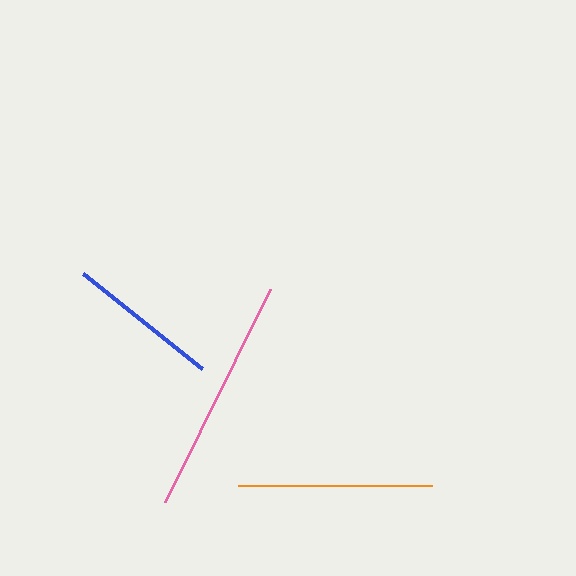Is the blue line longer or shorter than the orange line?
The orange line is longer than the blue line.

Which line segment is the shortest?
The blue line is the shortest at approximately 152 pixels.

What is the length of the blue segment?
The blue segment is approximately 152 pixels long.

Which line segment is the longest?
The pink line is the longest at approximately 237 pixels.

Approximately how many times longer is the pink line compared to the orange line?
The pink line is approximately 1.2 times the length of the orange line.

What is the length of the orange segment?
The orange segment is approximately 194 pixels long.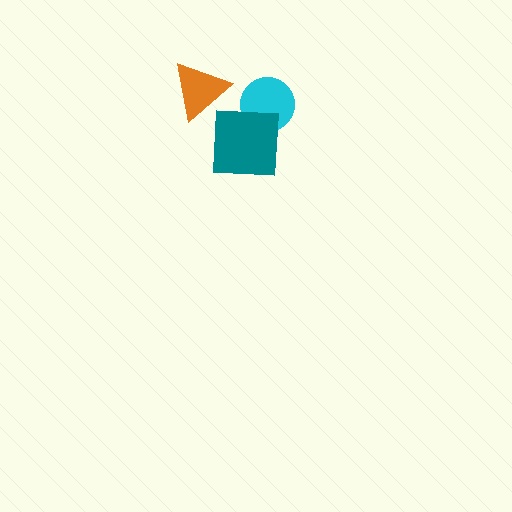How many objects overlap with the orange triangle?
0 objects overlap with the orange triangle.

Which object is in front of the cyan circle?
The teal square is in front of the cyan circle.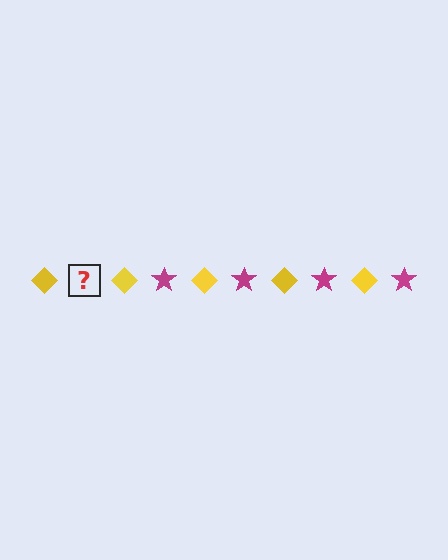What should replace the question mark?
The question mark should be replaced with a magenta star.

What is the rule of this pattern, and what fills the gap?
The rule is that the pattern alternates between yellow diamond and magenta star. The gap should be filled with a magenta star.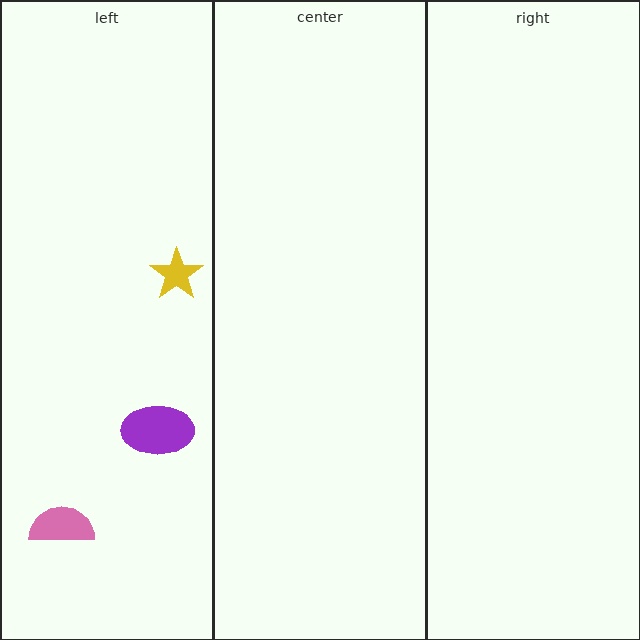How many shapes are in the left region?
3.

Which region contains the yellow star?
The left region.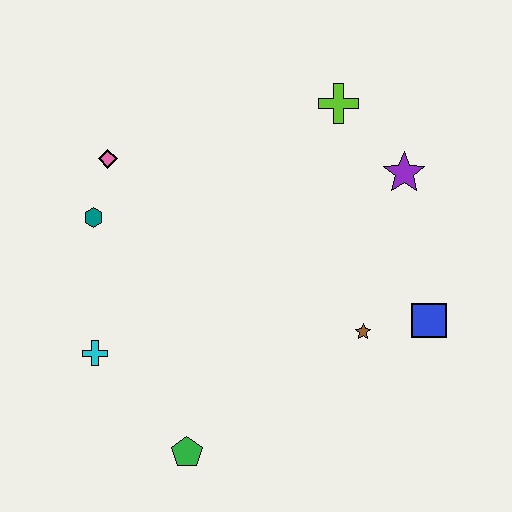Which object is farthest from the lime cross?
The green pentagon is farthest from the lime cross.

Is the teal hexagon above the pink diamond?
No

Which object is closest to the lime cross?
The purple star is closest to the lime cross.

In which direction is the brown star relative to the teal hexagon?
The brown star is to the right of the teal hexagon.